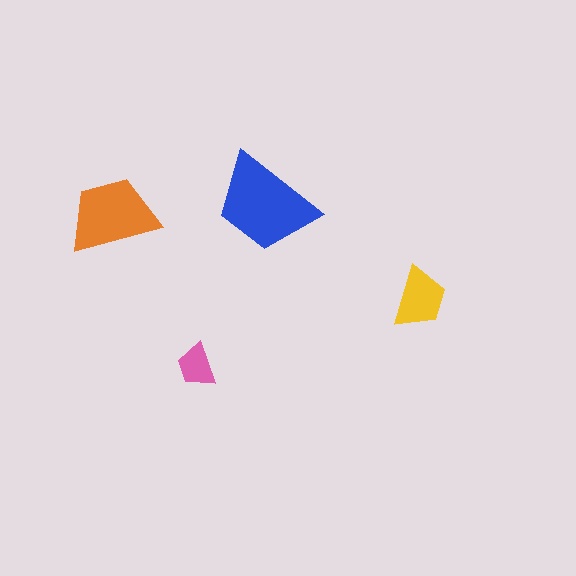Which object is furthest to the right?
The yellow trapezoid is rightmost.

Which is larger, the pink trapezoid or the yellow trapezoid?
The yellow one.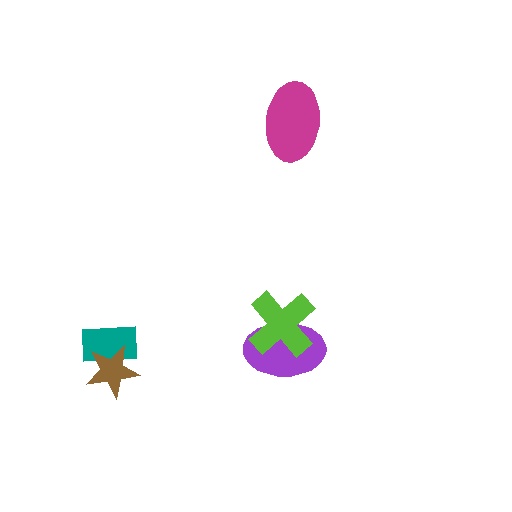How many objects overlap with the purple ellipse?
1 object overlaps with the purple ellipse.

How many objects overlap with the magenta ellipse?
0 objects overlap with the magenta ellipse.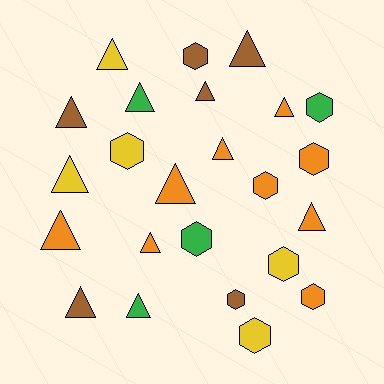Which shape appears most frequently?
Triangle, with 14 objects.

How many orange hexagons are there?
There are 3 orange hexagons.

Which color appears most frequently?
Orange, with 9 objects.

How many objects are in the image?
There are 24 objects.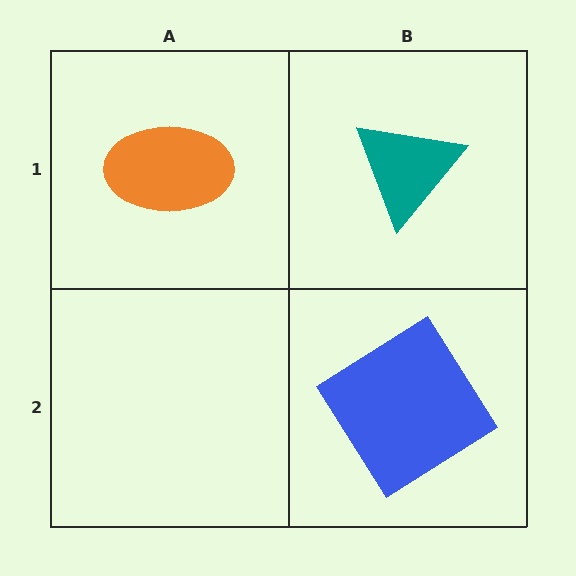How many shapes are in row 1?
2 shapes.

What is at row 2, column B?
A blue diamond.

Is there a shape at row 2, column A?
No, that cell is empty.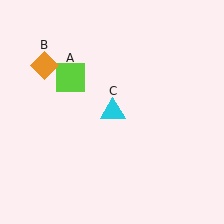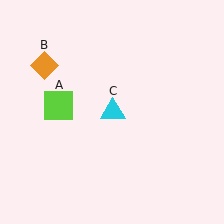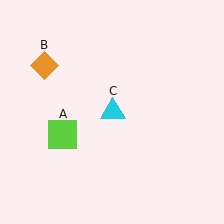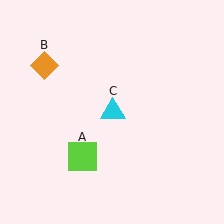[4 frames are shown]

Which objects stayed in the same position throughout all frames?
Orange diamond (object B) and cyan triangle (object C) remained stationary.